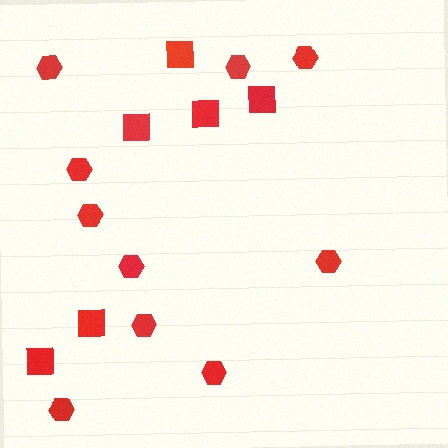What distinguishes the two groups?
There are 2 groups: one group of hexagons (10) and one group of squares (6).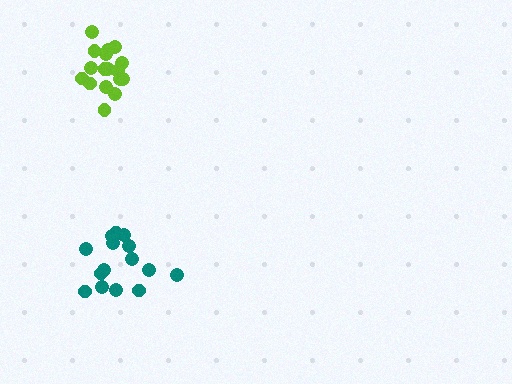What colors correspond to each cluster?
The clusters are colored: lime, teal.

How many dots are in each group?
Group 1: 17 dots, Group 2: 15 dots (32 total).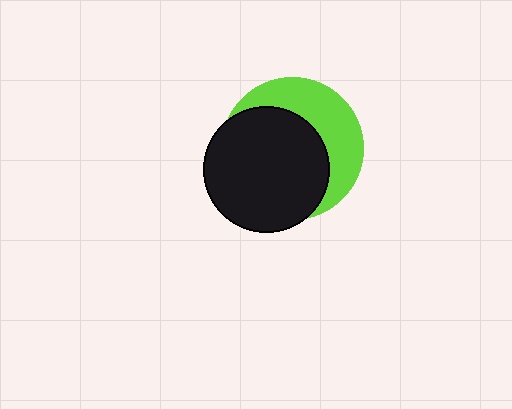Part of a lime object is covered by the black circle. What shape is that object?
It is a circle.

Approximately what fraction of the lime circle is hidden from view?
Roughly 61% of the lime circle is hidden behind the black circle.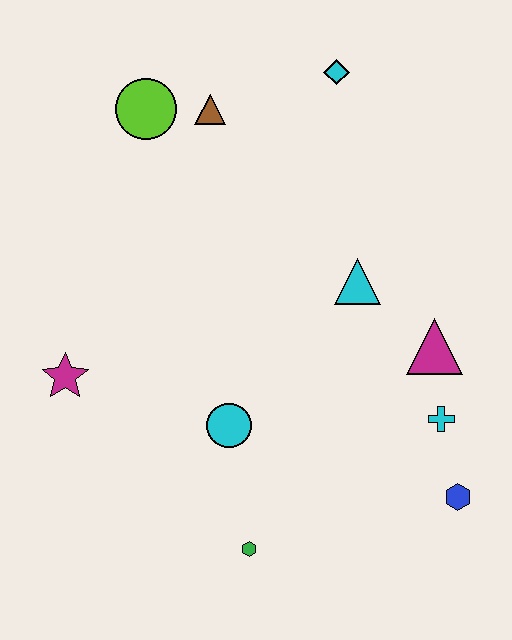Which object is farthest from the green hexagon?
The cyan diamond is farthest from the green hexagon.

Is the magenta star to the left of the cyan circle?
Yes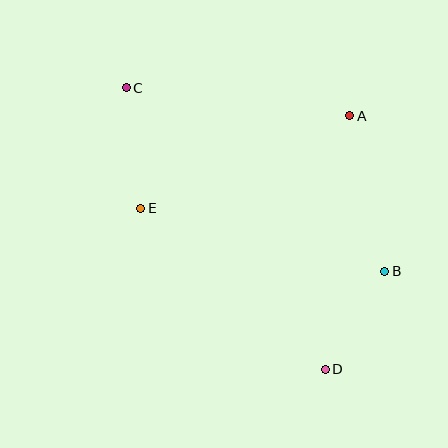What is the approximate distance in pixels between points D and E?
The distance between D and E is approximately 245 pixels.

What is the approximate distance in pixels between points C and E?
The distance between C and E is approximately 121 pixels.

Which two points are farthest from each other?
Points C and D are farthest from each other.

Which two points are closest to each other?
Points B and D are closest to each other.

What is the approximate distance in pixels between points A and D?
The distance between A and D is approximately 255 pixels.